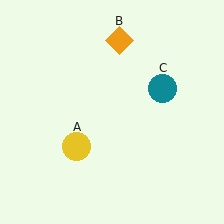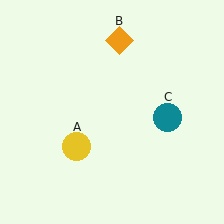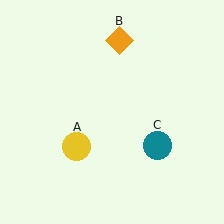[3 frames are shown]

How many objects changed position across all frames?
1 object changed position: teal circle (object C).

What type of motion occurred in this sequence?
The teal circle (object C) rotated clockwise around the center of the scene.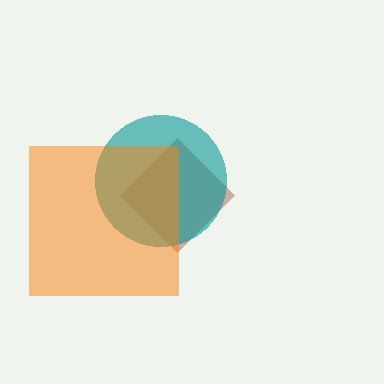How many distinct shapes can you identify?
There are 3 distinct shapes: a brown diamond, a teal circle, an orange square.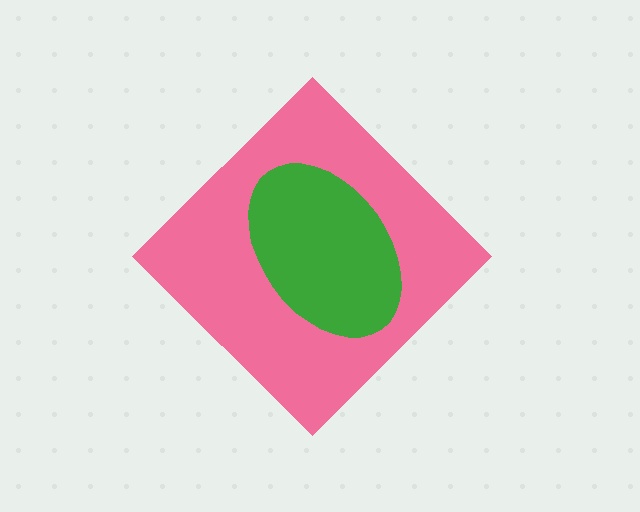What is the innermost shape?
The green ellipse.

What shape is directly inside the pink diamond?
The green ellipse.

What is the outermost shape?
The pink diamond.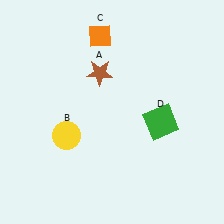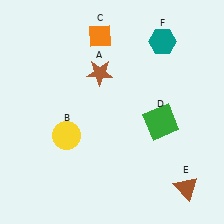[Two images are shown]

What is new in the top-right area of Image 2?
A teal hexagon (F) was added in the top-right area of Image 2.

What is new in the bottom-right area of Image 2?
A brown triangle (E) was added in the bottom-right area of Image 2.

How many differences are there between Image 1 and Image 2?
There are 2 differences between the two images.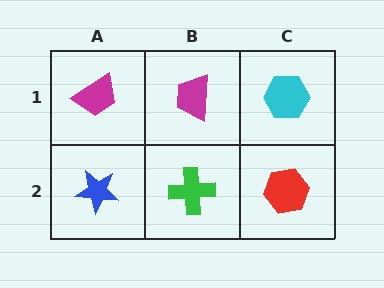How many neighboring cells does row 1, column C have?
2.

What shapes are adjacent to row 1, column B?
A green cross (row 2, column B), a magenta trapezoid (row 1, column A), a cyan hexagon (row 1, column C).